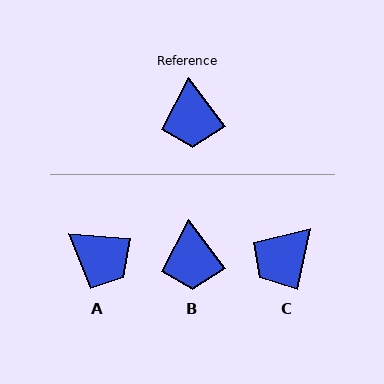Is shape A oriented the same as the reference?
No, it is off by about 48 degrees.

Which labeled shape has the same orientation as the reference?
B.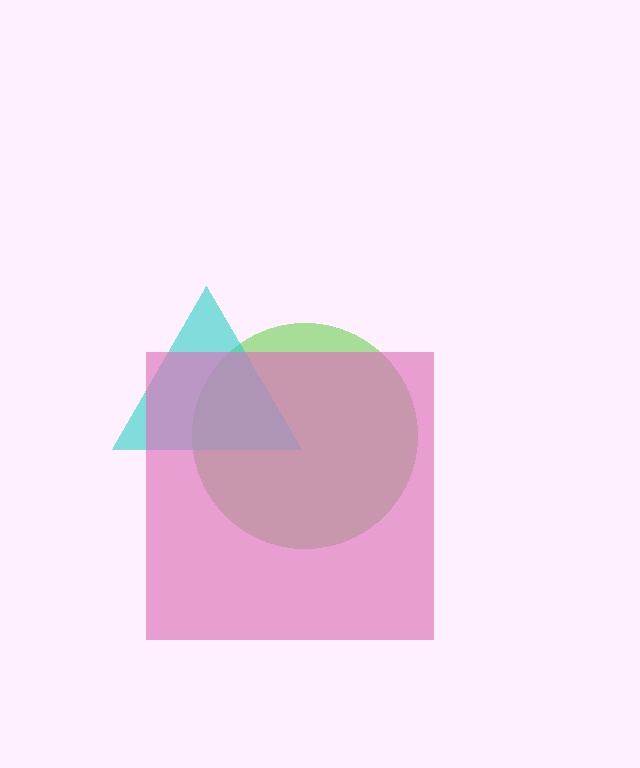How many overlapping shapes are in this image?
There are 3 overlapping shapes in the image.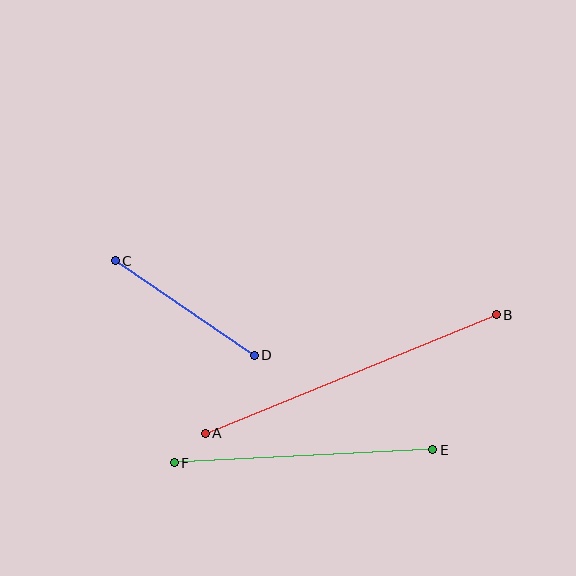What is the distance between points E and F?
The distance is approximately 258 pixels.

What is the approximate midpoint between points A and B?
The midpoint is at approximately (351, 374) pixels.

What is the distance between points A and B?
The distance is approximately 314 pixels.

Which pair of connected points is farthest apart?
Points A and B are farthest apart.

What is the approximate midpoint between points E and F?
The midpoint is at approximately (304, 456) pixels.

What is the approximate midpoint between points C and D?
The midpoint is at approximately (185, 308) pixels.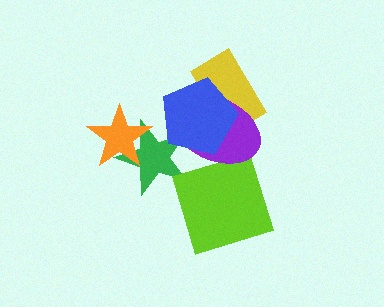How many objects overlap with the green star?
3 objects overlap with the green star.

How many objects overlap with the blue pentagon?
3 objects overlap with the blue pentagon.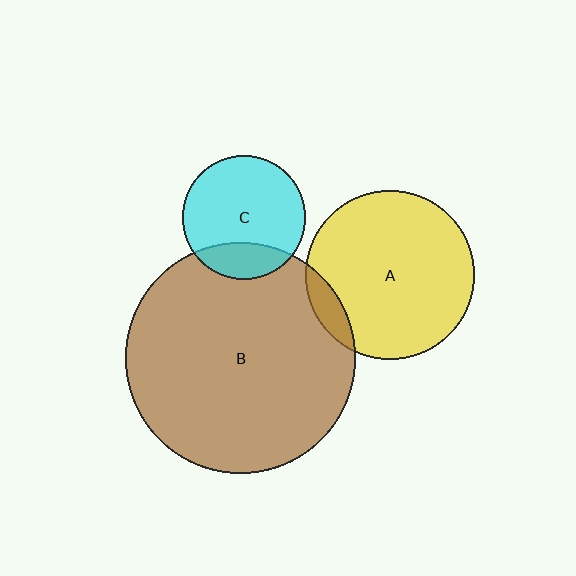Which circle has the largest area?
Circle B (brown).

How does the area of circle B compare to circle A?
Approximately 1.9 times.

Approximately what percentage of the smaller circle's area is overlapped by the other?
Approximately 20%.